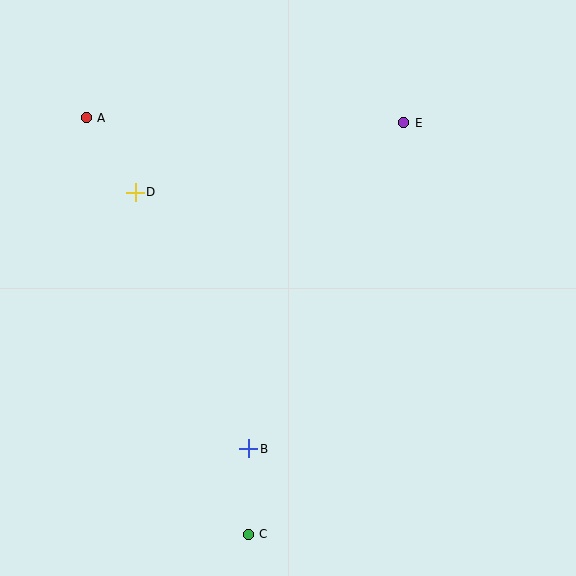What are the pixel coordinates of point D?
Point D is at (135, 192).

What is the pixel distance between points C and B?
The distance between C and B is 86 pixels.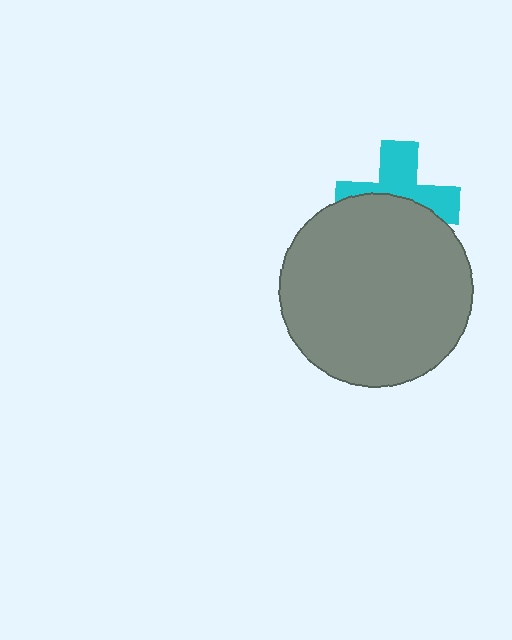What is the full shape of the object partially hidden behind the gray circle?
The partially hidden object is a cyan cross.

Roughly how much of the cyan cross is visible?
About half of it is visible (roughly 49%).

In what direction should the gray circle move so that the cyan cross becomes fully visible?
The gray circle should move down. That is the shortest direction to clear the overlap and leave the cyan cross fully visible.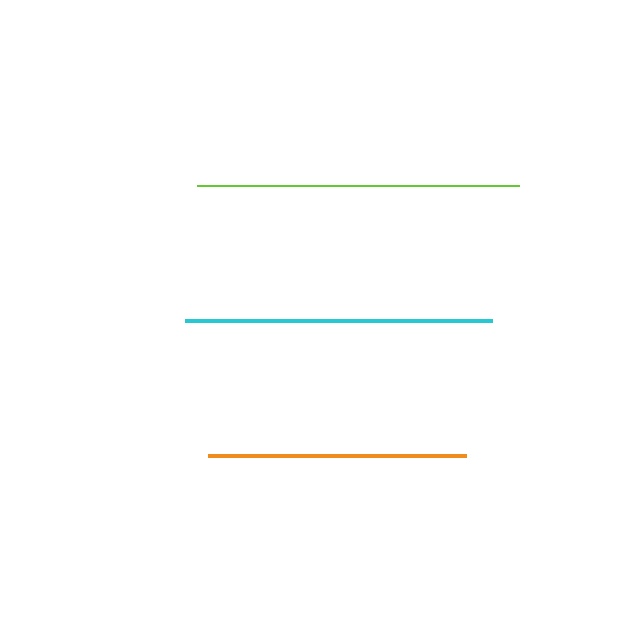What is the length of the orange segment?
The orange segment is approximately 258 pixels long.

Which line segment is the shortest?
The orange line is the shortest at approximately 258 pixels.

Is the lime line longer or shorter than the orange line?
The lime line is longer than the orange line.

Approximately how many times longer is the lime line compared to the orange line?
The lime line is approximately 1.3 times the length of the orange line.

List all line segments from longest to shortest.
From longest to shortest: lime, cyan, orange.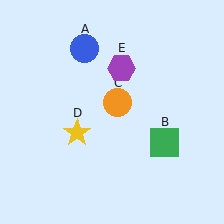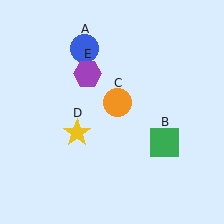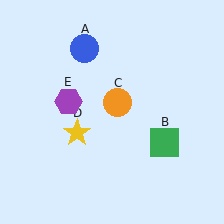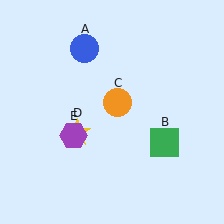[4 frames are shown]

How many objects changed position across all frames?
1 object changed position: purple hexagon (object E).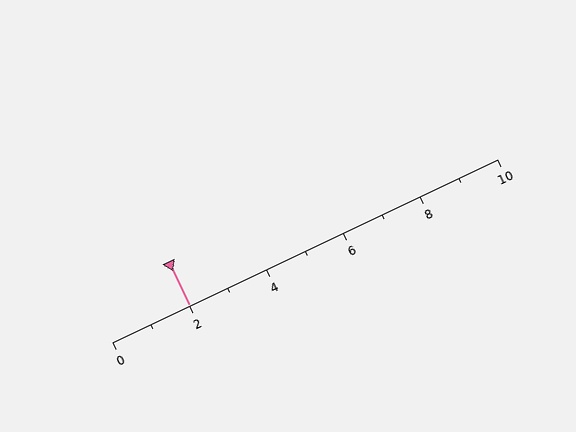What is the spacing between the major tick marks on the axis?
The major ticks are spaced 2 apart.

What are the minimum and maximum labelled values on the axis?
The axis runs from 0 to 10.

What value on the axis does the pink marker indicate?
The marker indicates approximately 2.